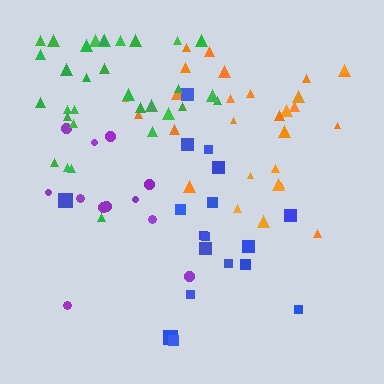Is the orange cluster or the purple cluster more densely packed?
Orange.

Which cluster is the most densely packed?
Green.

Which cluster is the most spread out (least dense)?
Blue.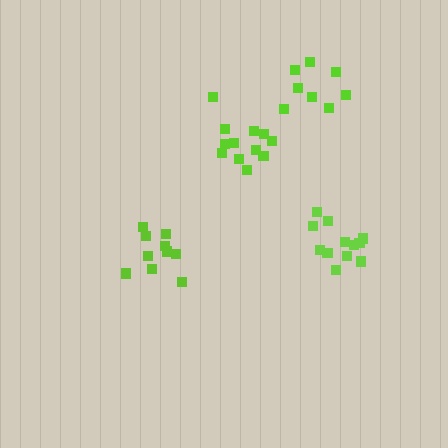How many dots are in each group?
Group 1: 12 dots, Group 2: 12 dots, Group 3: 10 dots, Group 4: 8 dots (42 total).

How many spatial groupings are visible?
There are 4 spatial groupings.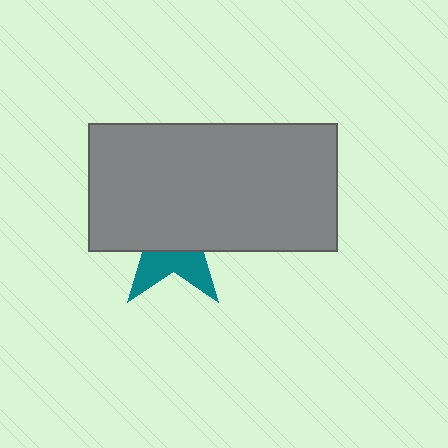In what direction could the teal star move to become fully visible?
The teal star could move down. That would shift it out from behind the gray rectangle entirely.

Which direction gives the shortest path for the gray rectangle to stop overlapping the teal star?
Moving up gives the shortest separation.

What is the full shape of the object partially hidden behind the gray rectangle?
The partially hidden object is a teal star.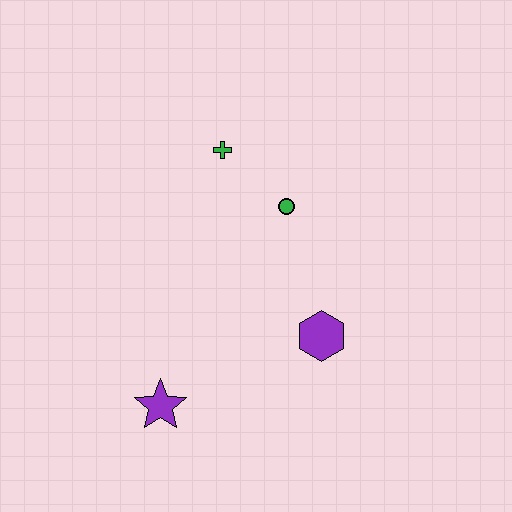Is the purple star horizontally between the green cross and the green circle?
No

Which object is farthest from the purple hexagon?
The green cross is farthest from the purple hexagon.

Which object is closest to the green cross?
The green circle is closest to the green cross.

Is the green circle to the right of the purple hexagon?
No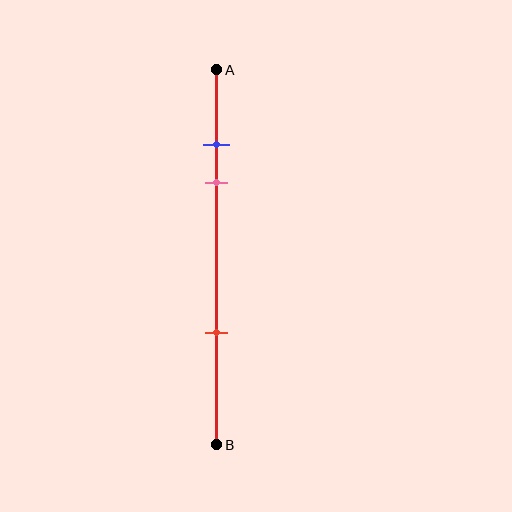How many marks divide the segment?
There are 3 marks dividing the segment.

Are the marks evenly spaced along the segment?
No, the marks are not evenly spaced.